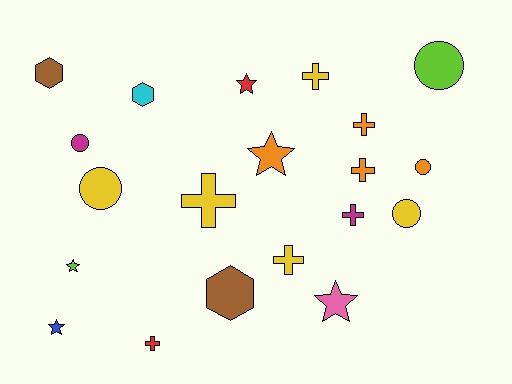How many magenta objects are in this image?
There are 2 magenta objects.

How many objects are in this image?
There are 20 objects.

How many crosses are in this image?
There are 7 crosses.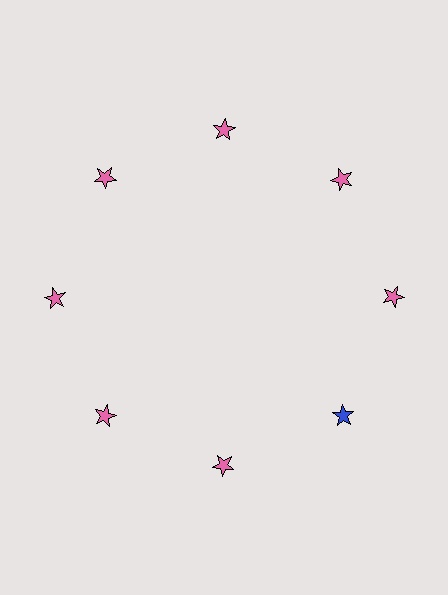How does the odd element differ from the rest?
It has a different color: blue instead of pink.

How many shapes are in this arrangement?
There are 8 shapes arranged in a ring pattern.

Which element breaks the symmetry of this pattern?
The blue star at roughly the 4 o'clock position breaks the symmetry. All other shapes are pink stars.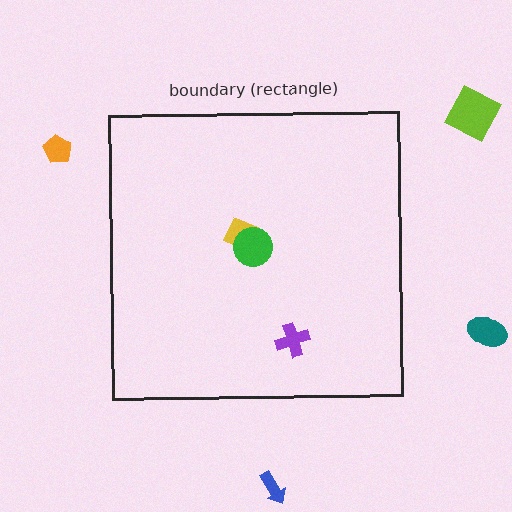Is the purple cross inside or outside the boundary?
Inside.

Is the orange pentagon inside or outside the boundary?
Outside.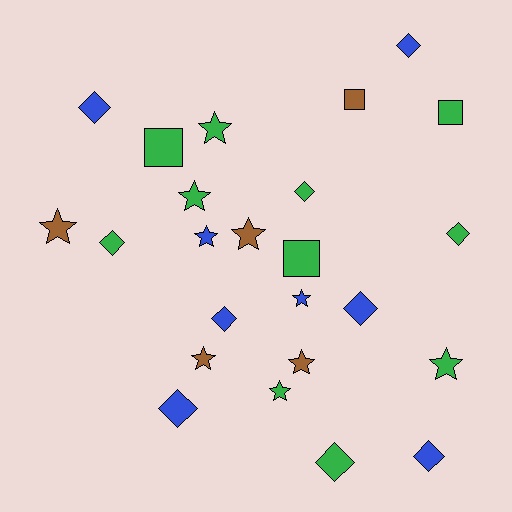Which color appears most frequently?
Green, with 11 objects.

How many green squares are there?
There are 3 green squares.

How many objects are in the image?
There are 24 objects.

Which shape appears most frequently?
Diamond, with 10 objects.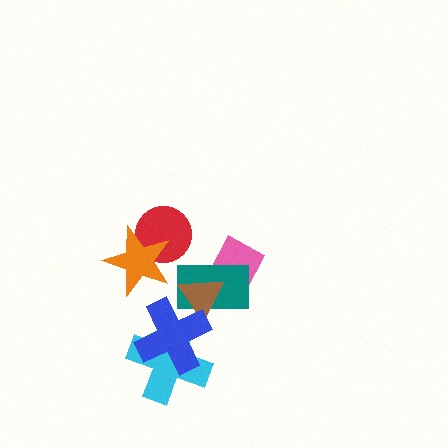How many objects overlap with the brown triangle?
3 objects overlap with the brown triangle.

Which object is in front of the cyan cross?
The blue cross is in front of the cyan cross.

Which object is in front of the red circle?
The orange star is in front of the red circle.